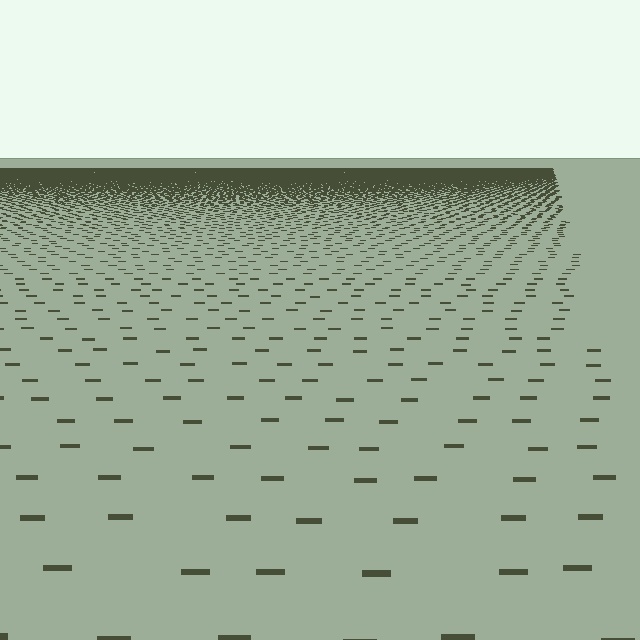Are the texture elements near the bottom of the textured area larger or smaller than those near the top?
Larger. Near the bottom, elements are closer to the viewer and appear at a bigger on-screen size.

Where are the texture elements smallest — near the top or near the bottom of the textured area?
Near the top.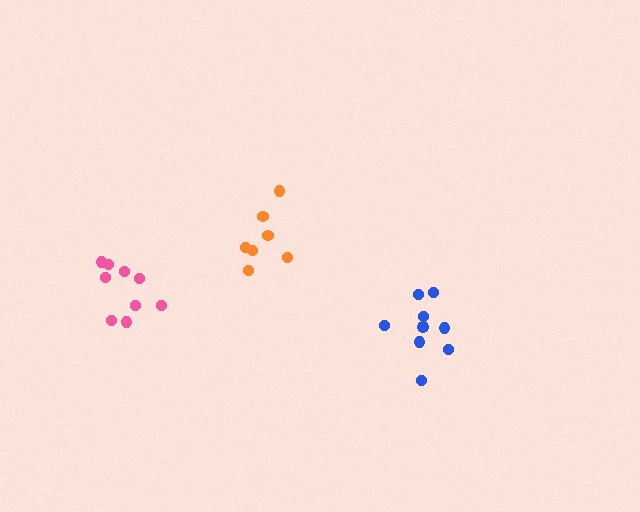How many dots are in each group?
Group 1: 7 dots, Group 2: 9 dots, Group 3: 9 dots (25 total).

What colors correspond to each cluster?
The clusters are colored: orange, blue, pink.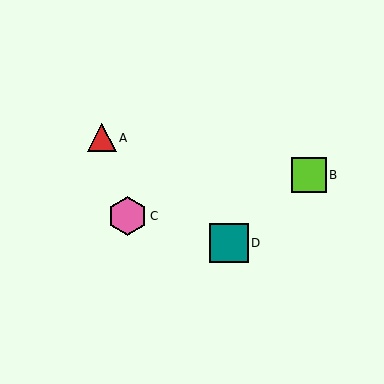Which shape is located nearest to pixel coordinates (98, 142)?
The red triangle (labeled A) at (102, 138) is nearest to that location.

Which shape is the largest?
The teal square (labeled D) is the largest.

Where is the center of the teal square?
The center of the teal square is at (229, 243).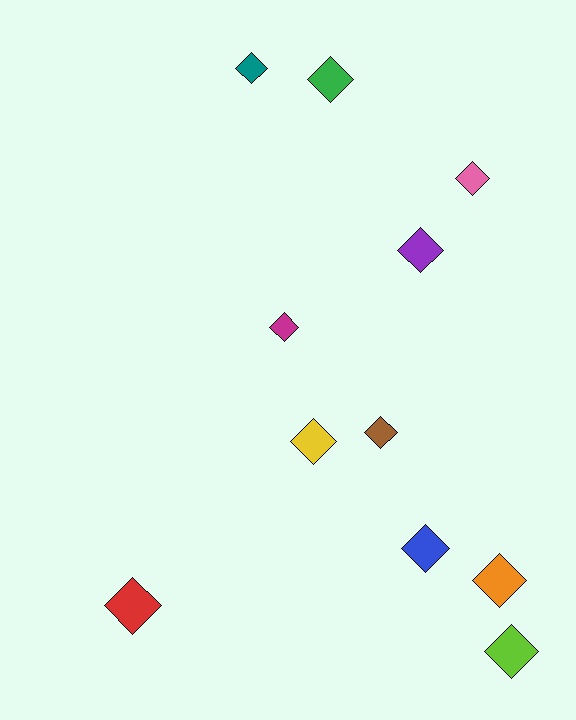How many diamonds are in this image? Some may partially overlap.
There are 11 diamonds.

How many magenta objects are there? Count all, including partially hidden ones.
There is 1 magenta object.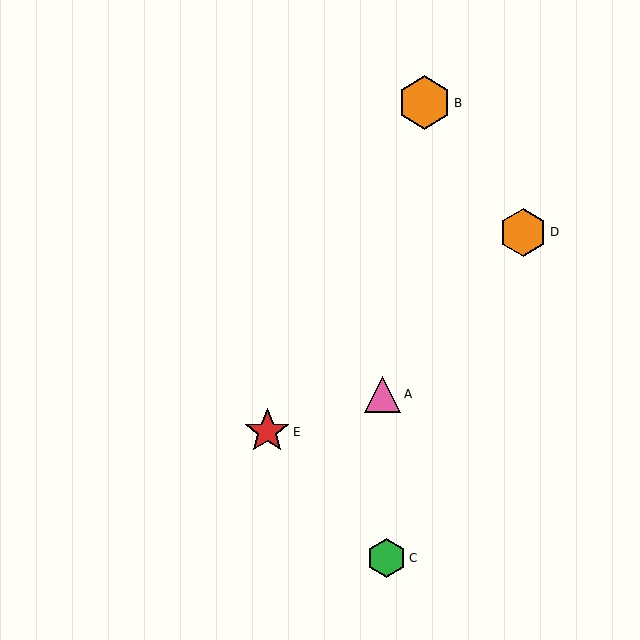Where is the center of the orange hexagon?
The center of the orange hexagon is at (424, 103).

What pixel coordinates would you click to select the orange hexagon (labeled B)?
Click at (424, 103) to select the orange hexagon B.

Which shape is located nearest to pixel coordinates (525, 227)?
The orange hexagon (labeled D) at (523, 232) is nearest to that location.